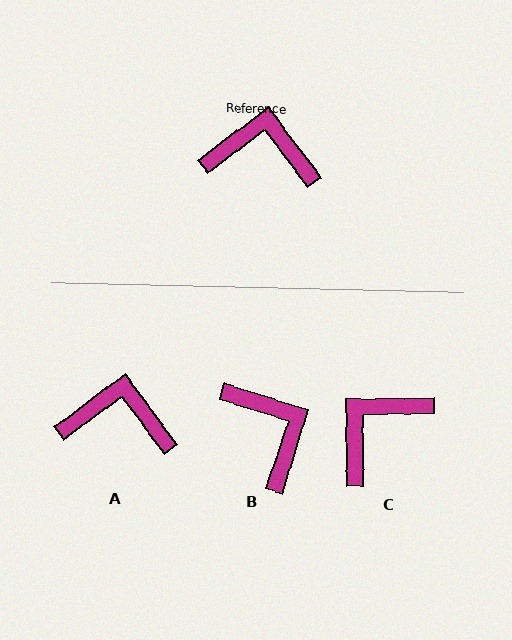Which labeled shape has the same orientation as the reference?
A.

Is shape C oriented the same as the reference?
No, it is off by about 54 degrees.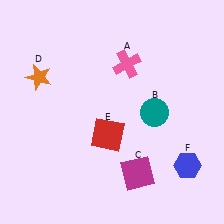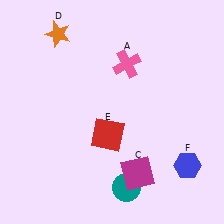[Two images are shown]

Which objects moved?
The objects that moved are: the teal circle (B), the orange star (D).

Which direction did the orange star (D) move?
The orange star (D) moved up.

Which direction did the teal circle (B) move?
The teal circle (B) moved down.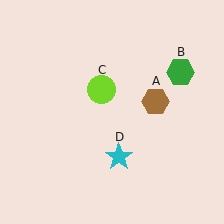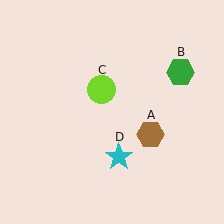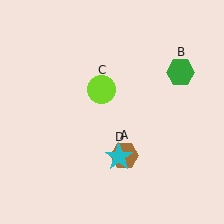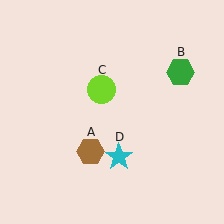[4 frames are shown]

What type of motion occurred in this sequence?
The brown hexagon (object A) rotated clockwise around the center of the scene.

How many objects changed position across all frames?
1 object changed position: brown hexagon (object A).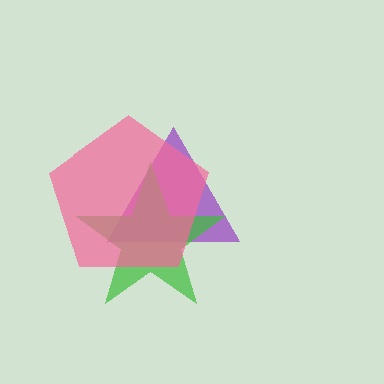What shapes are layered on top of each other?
The layered shapes are: a purple triangle, a green star, a pink pentagon.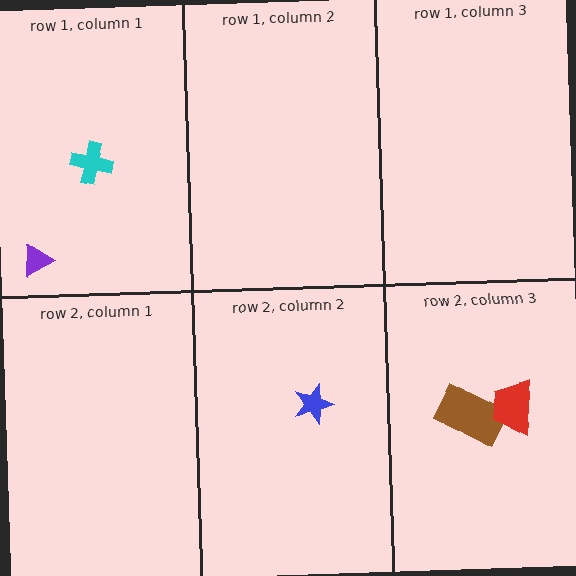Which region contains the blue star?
The row 2, column 2 region.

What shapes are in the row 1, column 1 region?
The cyan cross, the purple triangle.